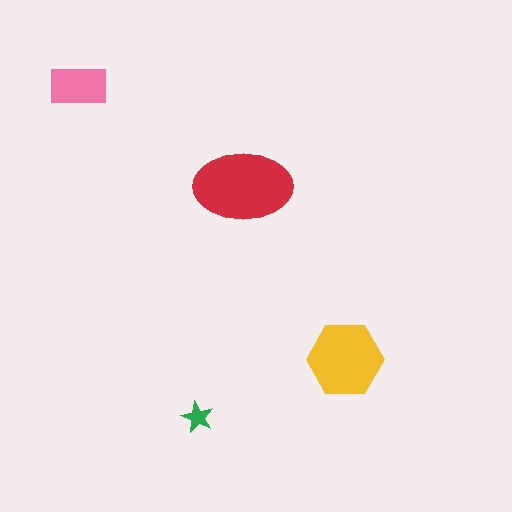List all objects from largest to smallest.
The red ellipse, the yellow hexagon, the pink rectangle, the green star.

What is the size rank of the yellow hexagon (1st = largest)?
2nd.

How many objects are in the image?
There are 4 objects in the image.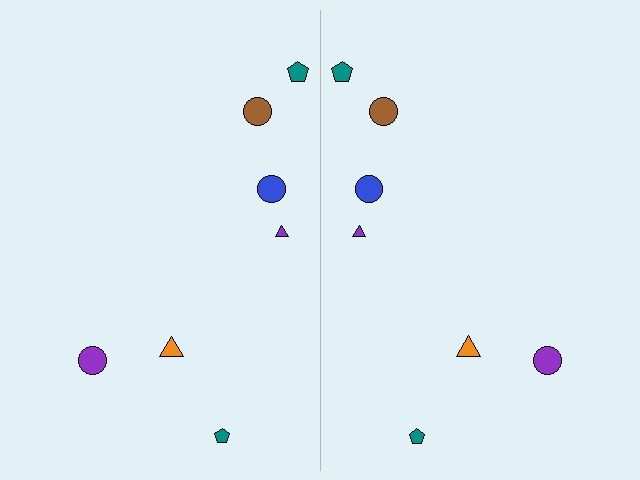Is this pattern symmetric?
Yes, this pattern has bilateral (reflection) symmetry.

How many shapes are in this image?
There are 14 shapes in this image.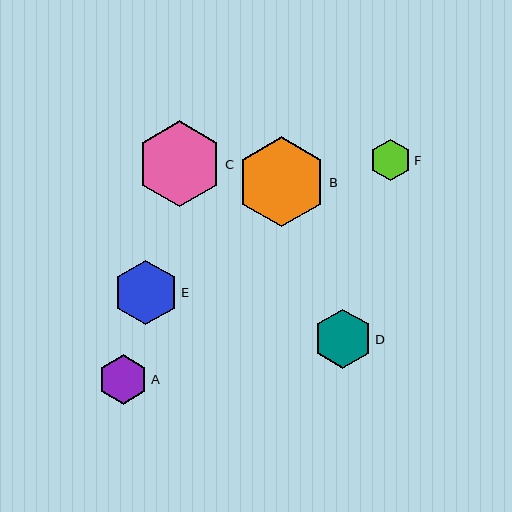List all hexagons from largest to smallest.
From largest to smallest: B, C, E, D, A, F.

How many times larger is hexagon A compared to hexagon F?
Hexagon A is approximately 1.2 times the size of hexagon F.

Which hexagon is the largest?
Hexagon B is the largest with a size of approximately 90 pixels.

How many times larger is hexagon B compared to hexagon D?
Hexagon B is approximately 1.5 times the size of hexagon D.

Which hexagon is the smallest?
Hexagon F is the smallest with a size of approximately 41 pixels.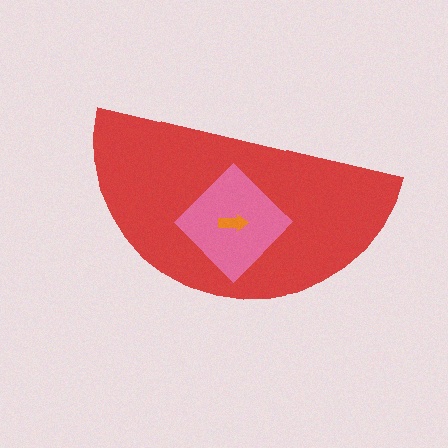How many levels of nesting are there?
3.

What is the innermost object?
The orange arrow.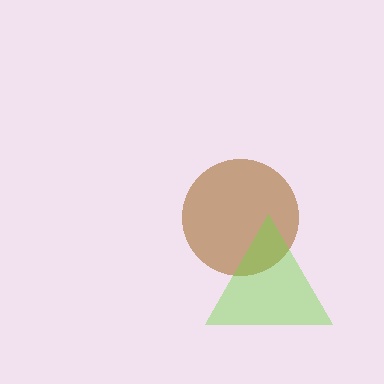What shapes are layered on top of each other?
The layered shapes are: a brown circle, a lime triangle.